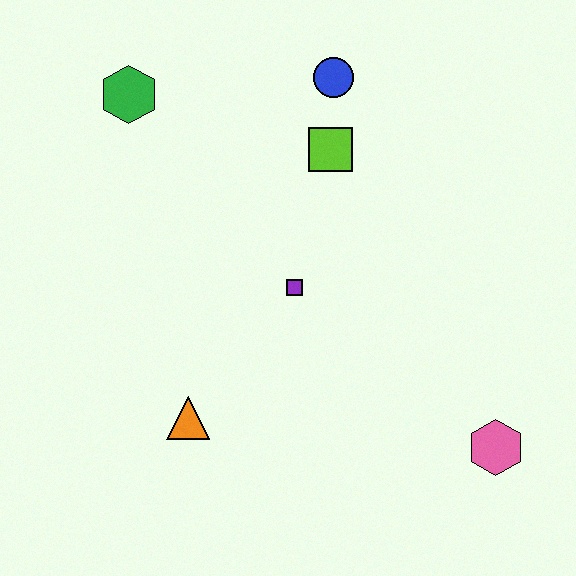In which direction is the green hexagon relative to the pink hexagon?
The green hexagon is to the left of the pink hexagon.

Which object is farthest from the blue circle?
The pink hexagon is farthest from the blue circle.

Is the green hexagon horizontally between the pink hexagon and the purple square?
No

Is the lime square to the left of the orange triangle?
No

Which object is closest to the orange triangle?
The purple square is closest to the orange triangle.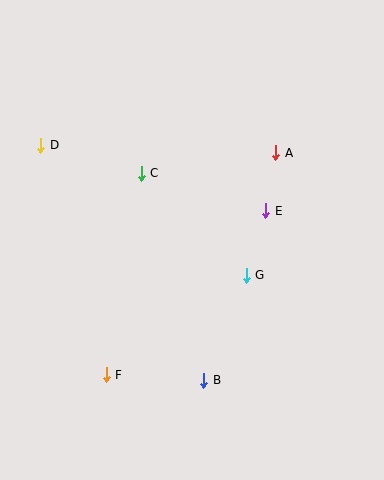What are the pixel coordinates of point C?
Point C is at (141, 173).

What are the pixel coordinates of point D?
Point D is at (41, 145).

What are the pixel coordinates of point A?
Point A is at (276, 153).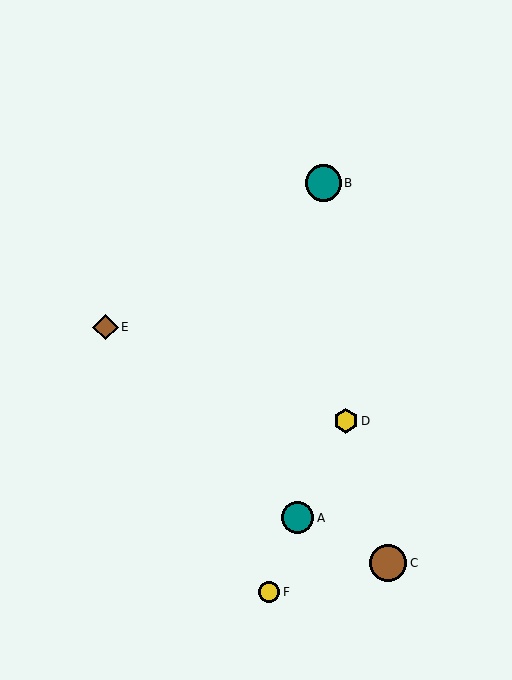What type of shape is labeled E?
Shape E is a brown diamond.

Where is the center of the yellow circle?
The center of the yellow circle is at (269, 592).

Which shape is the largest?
The brown circle (labeled C) is the largest.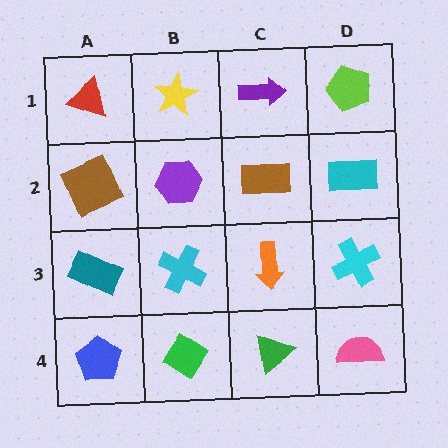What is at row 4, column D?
A pink semicircle.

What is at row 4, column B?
A green diamond.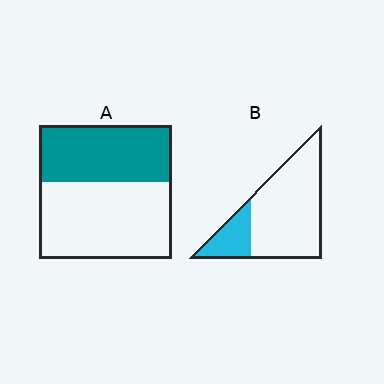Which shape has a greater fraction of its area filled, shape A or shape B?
Shape A.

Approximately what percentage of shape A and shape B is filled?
A is approximately 45% and B is approximately 20%.